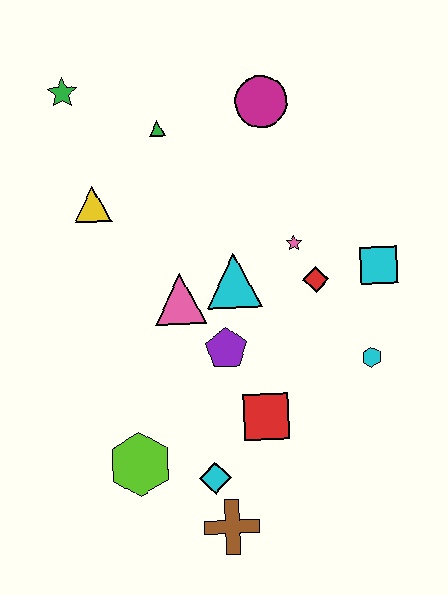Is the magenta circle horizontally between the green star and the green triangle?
No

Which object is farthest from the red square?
The green star is farthest from the red square.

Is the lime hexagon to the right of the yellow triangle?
Yes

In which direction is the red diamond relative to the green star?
The red diamond is to the right of the green star.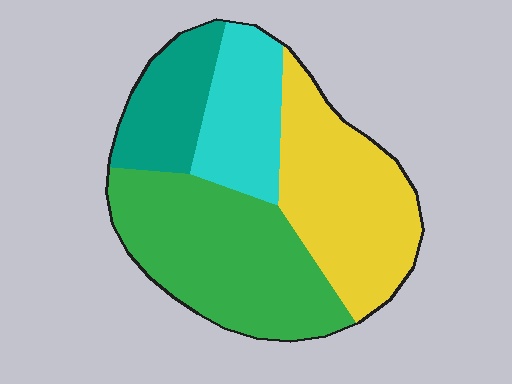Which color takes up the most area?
Green, at roughly 35%.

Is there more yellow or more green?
Green.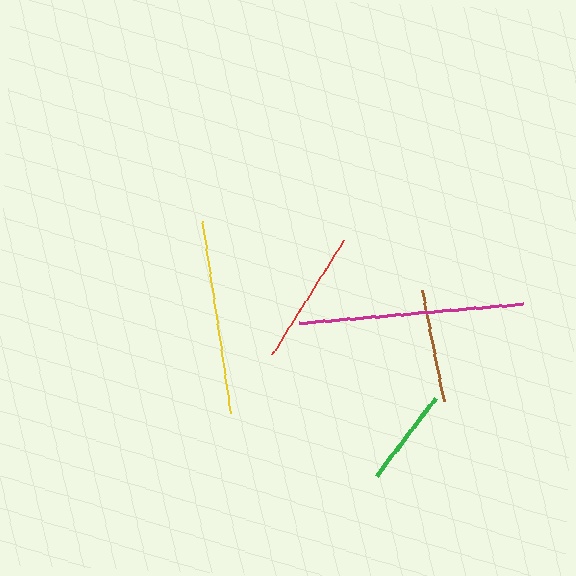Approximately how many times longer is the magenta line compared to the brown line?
The magenta line is approximately 2.0 times the length of the brown line.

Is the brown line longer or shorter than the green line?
The brown line is longer than the green line.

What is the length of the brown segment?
The brown segment is approximately 112 pixels long.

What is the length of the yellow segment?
The yellow segment is approximately 194 pixels long.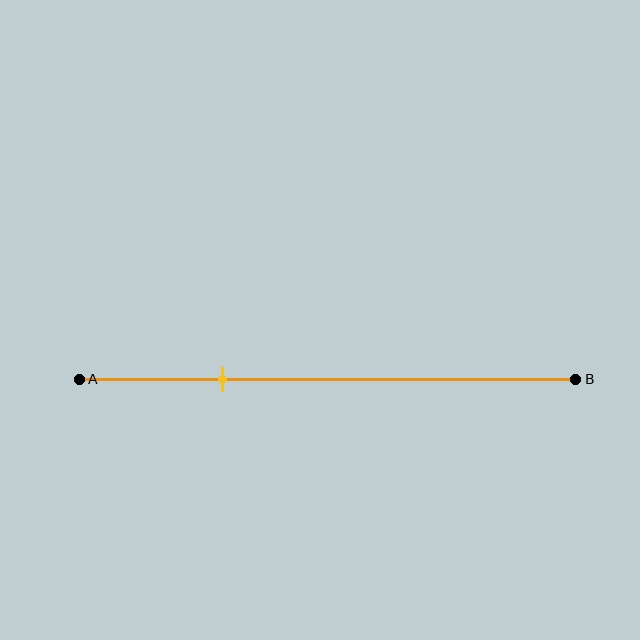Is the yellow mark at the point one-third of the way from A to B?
No, the mark is at about 30% from A, not at the 33% one-third point.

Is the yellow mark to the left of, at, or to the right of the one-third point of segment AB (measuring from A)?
The yellow mark is to the left of the one-third point of segment AB.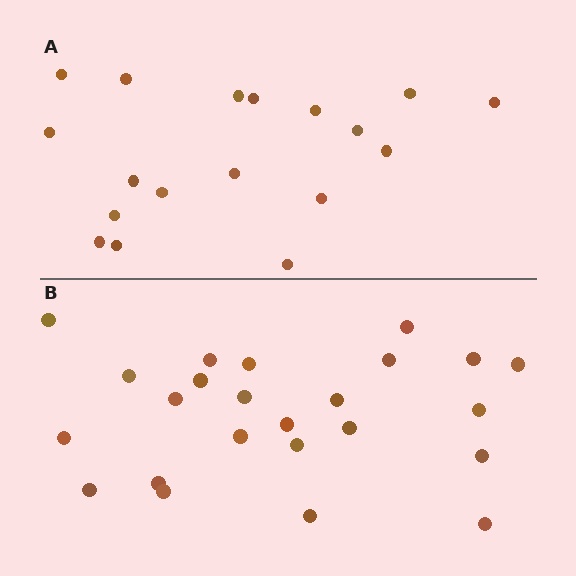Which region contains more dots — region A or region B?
Region B (the bottom region) has more dots.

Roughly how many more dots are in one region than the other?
Region B has about 6 more dots than region A.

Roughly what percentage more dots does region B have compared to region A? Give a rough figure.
About 35% more.